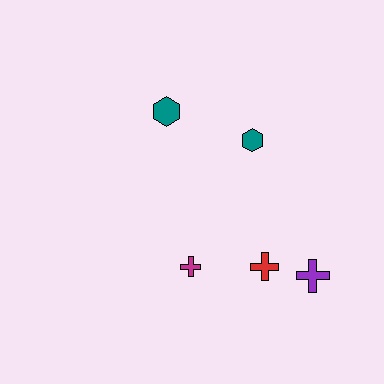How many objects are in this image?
There are 5 objects.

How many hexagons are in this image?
There are 2 hexagons.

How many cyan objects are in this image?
There are no cyan objects.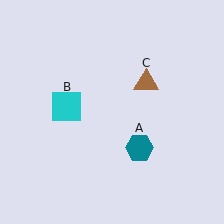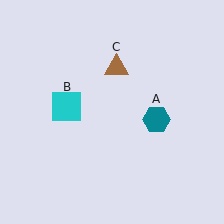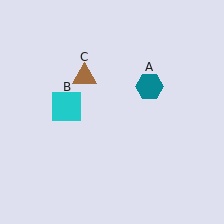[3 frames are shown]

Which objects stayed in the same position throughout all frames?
Cyan square (object B) remained stationary.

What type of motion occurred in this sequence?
The teal hexagon (object A), brown triangle (object C) rotated counterclockwise around the center of the scene.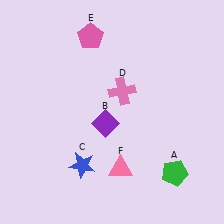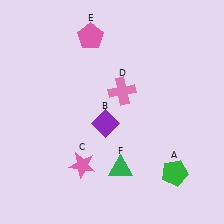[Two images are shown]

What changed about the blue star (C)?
In Image 1, C is blue. In Image 2, it changed to pink.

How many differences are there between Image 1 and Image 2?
There are 2 differences between the two images.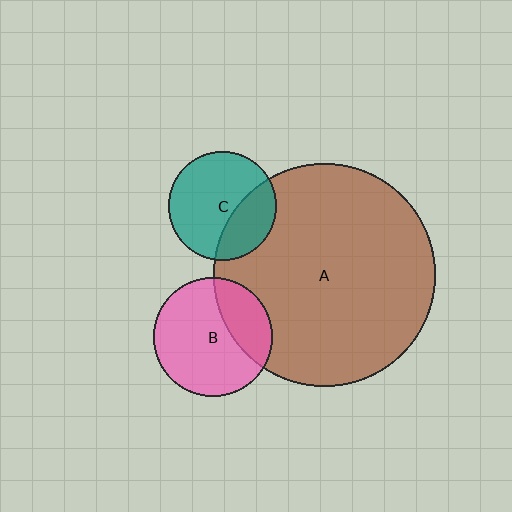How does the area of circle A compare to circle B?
Approximately 3.5 times.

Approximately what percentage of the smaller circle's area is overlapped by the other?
Approximately 30%.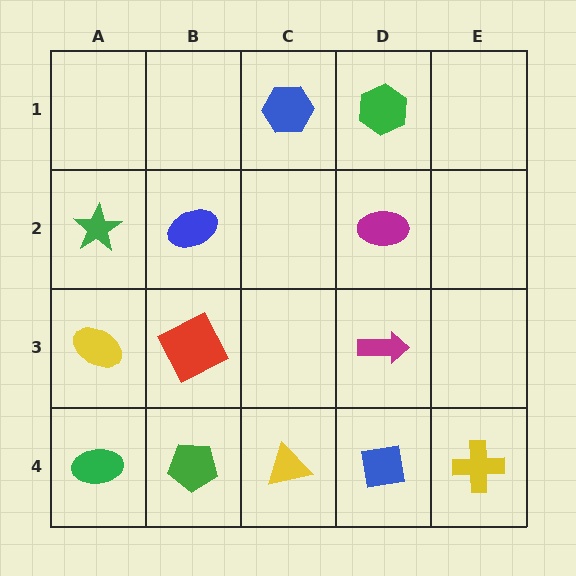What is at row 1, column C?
A blue hexagon.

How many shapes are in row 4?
5 shapes.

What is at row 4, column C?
A yellow triangle.